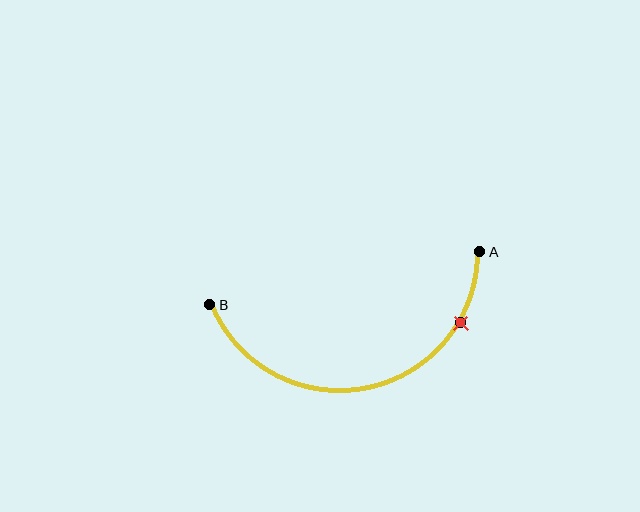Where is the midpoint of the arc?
The arc midpoint is the point on the curve farthest from the straight line joining A and B. It sits below that line.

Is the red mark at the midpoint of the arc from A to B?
No. The red mark lies on the arc but is closer to endpoint A. The arc midpoint would be at the point on the curve equidistant along the arc from both A and B.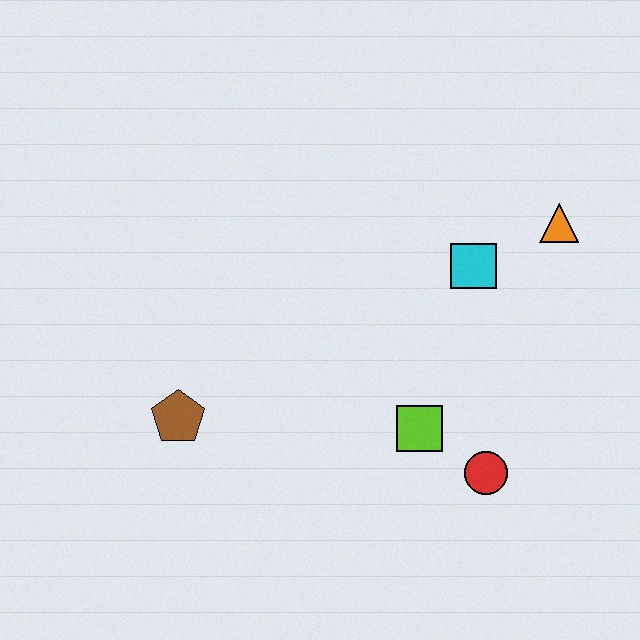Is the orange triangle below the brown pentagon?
No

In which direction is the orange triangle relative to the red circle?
The orange triangle is above the red circle.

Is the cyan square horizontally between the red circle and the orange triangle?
No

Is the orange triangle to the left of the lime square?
No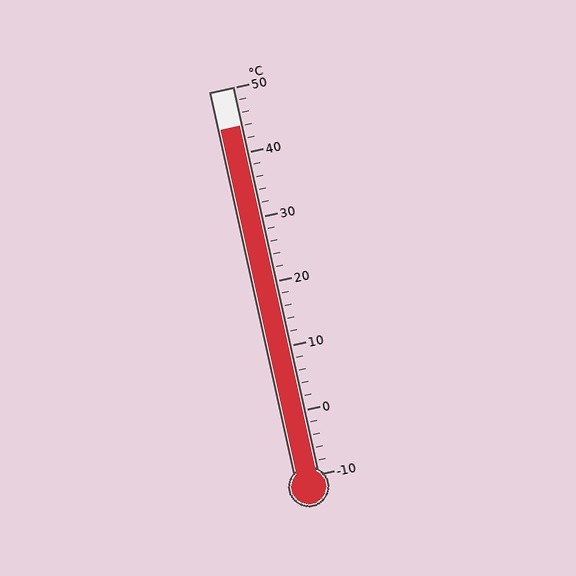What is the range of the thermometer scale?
The thermometer scale ranges from -10°C to 50°C.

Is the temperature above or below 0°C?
The temperature is above 0°C.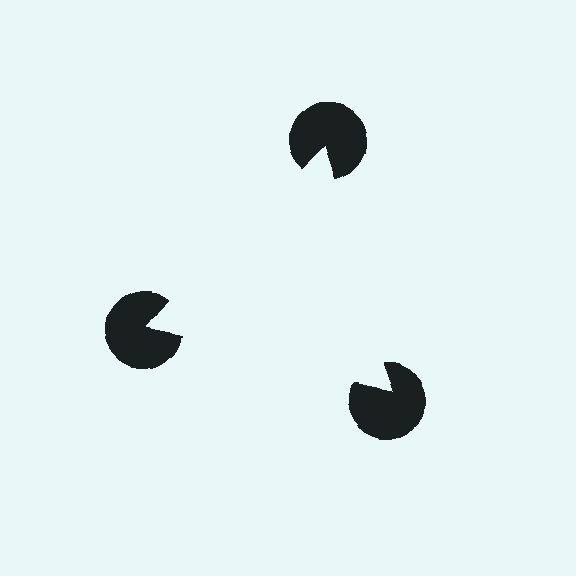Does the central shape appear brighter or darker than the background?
It typically appears slightly brighter than the background, even though no actual brightness change is drawn.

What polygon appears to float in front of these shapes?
An illusory triangle — its edges are inferred from the aligned wedge cuts in the pac-man discs, not physically drawn.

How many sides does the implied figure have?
3 sides.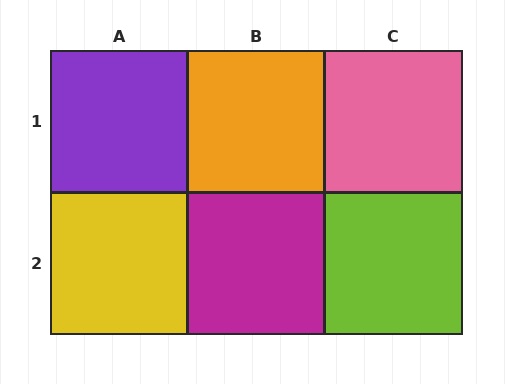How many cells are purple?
1 cell is purple.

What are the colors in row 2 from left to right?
Yellow, magenta, lime.